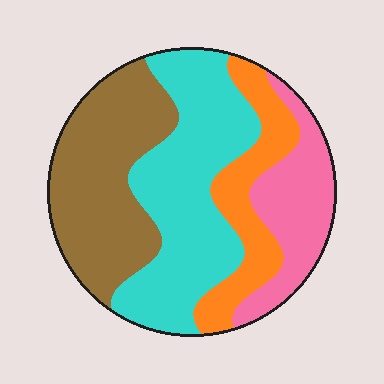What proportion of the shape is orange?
Orange covers 16% of the shape.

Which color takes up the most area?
Cyan, at roughly 35%.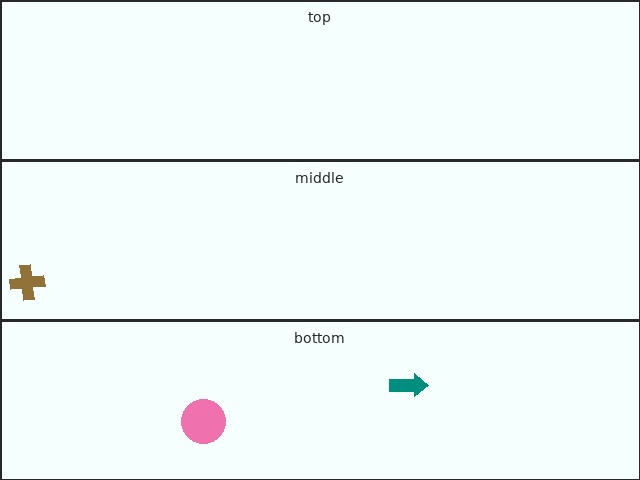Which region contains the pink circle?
The bottom region.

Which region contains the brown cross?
The middle region.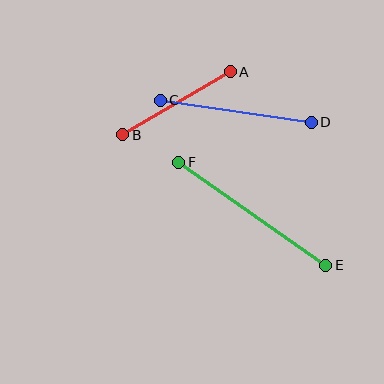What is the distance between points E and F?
The distance is approximately 180 pixels.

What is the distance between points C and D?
The distance is approximately 153 pixels.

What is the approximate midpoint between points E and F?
The midpoint is at approximately (252, 214) pixels.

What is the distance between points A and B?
The distance is approximately 124 pixels.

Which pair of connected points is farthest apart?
Points E and F are farthest apart.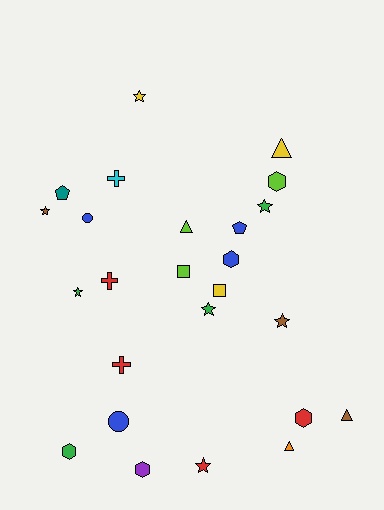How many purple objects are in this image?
There is 1 purple object.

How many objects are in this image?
There are 25 objects.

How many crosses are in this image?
There are 3 crosses.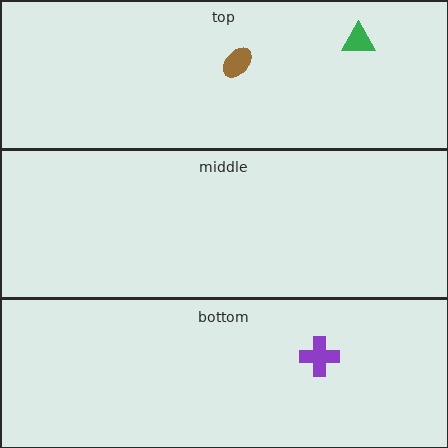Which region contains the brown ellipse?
The top region.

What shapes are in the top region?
The green triangle, the brown ellipse.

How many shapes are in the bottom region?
1.